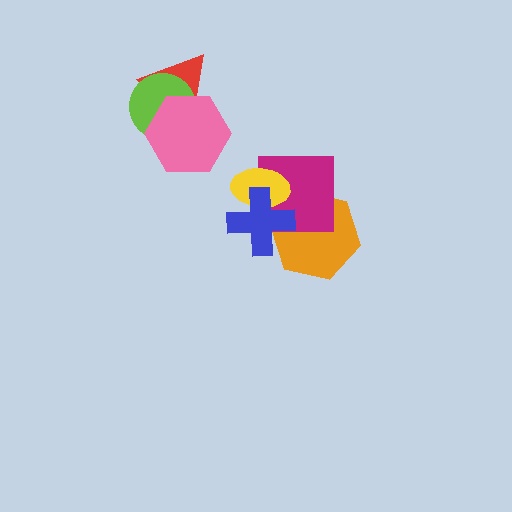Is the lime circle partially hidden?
Yes, it is partially covered by another shape.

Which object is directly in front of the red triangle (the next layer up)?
The lime circle is directly in front of the red triangle.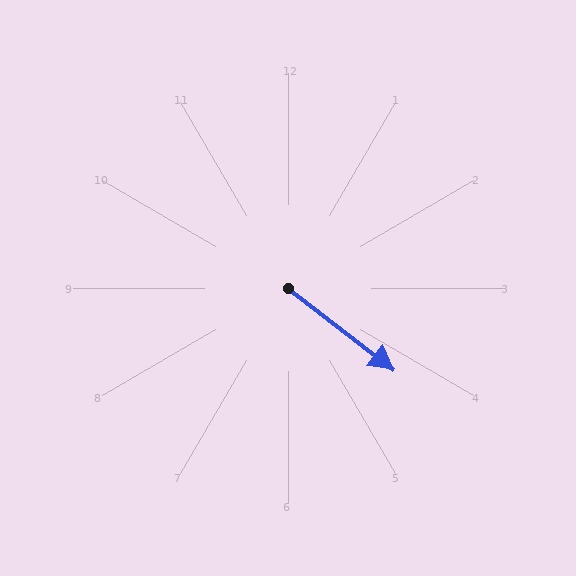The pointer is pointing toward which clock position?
Roughly 4 o'clock.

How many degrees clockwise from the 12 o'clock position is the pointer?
Approximately 128 degrees.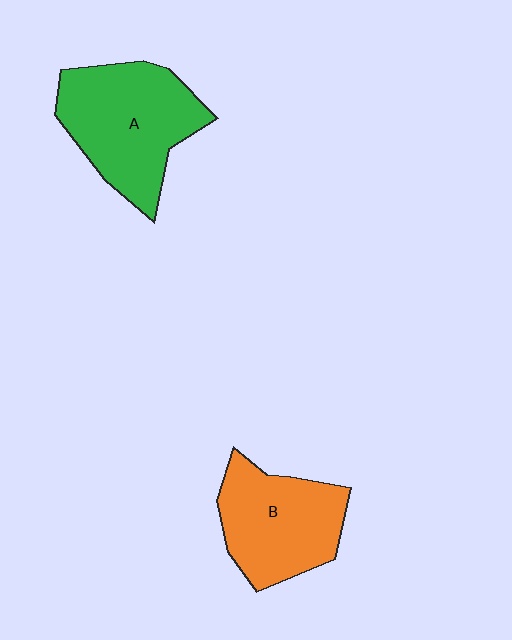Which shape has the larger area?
Shape A (green).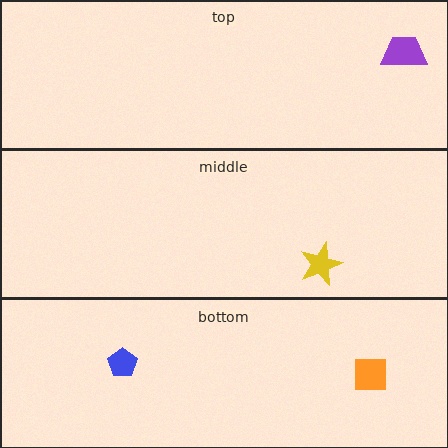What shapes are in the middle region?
The yellow star.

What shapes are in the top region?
The purple trapezoid.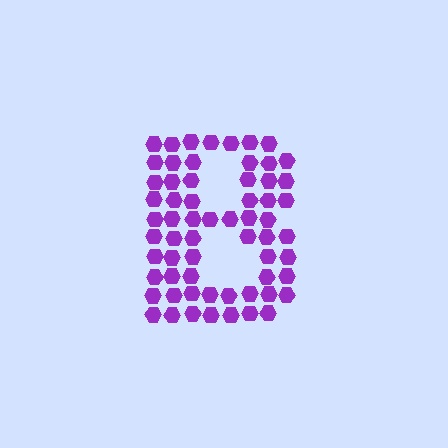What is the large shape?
The large shape is the letter B.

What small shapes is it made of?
It is made of small hexagons.